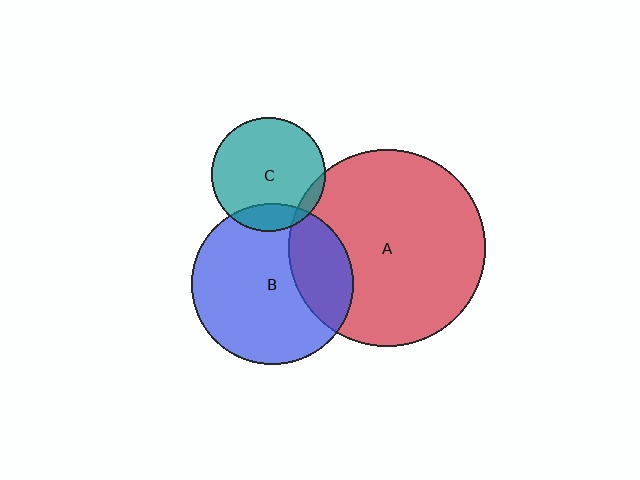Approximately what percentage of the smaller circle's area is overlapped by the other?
Approximately 5%.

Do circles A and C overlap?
Yes.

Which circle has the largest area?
Circle A (red).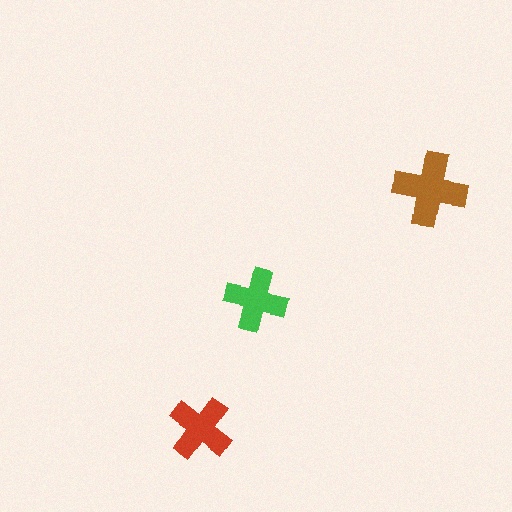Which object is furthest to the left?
The red cross is leftmost.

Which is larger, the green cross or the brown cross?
The brown one.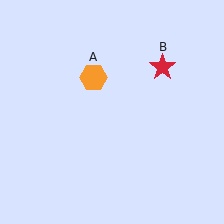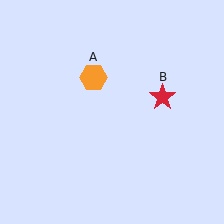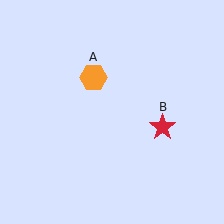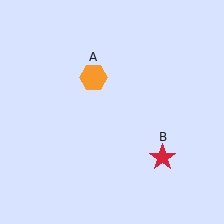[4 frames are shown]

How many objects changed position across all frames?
1 object changed position: red star (object B).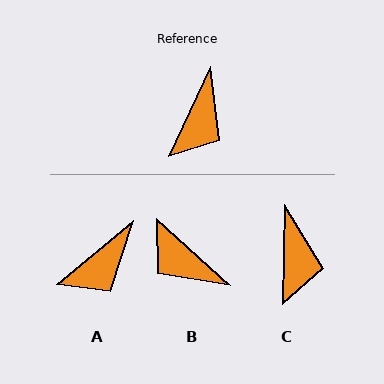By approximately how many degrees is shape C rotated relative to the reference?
Approximately 24 degrees counter-clockwise.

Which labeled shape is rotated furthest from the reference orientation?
B, about 107 degrees away.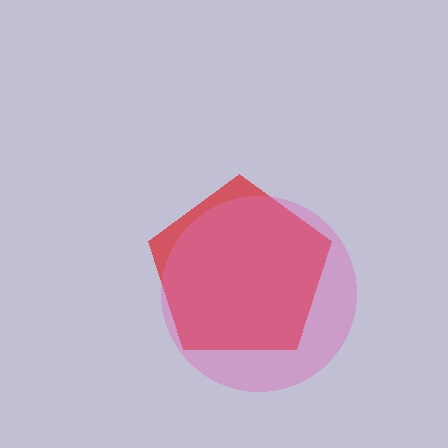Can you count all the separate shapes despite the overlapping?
Yes, there are 2 separate shapes.